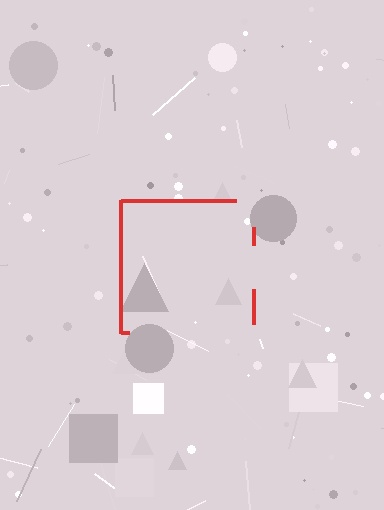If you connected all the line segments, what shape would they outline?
They would outline a square.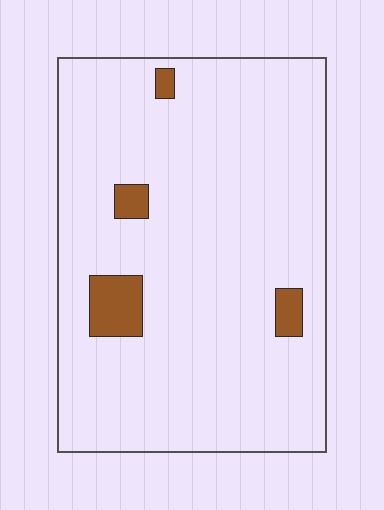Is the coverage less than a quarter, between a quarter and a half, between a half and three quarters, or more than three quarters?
Less than a quarter.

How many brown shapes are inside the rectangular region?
4.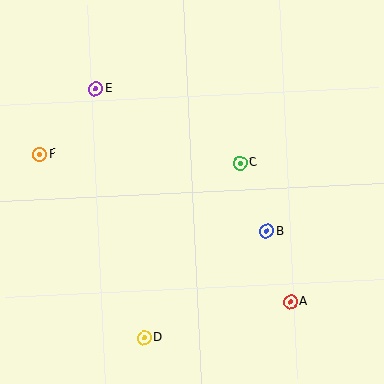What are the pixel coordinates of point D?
Point D is at (144, 338).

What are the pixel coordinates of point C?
Point C is at (240, 163).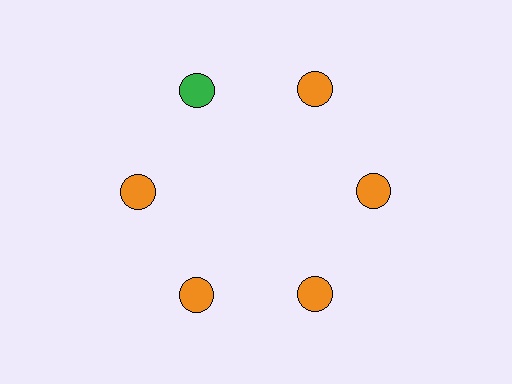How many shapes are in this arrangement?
There are 6 shapes arranged in a ring pattern.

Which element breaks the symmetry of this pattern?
The green circle at roughly the 11 o'clock position breaks the symmetry. All other shapes are orange circles.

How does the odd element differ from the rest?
It has a different color: green instead of orange.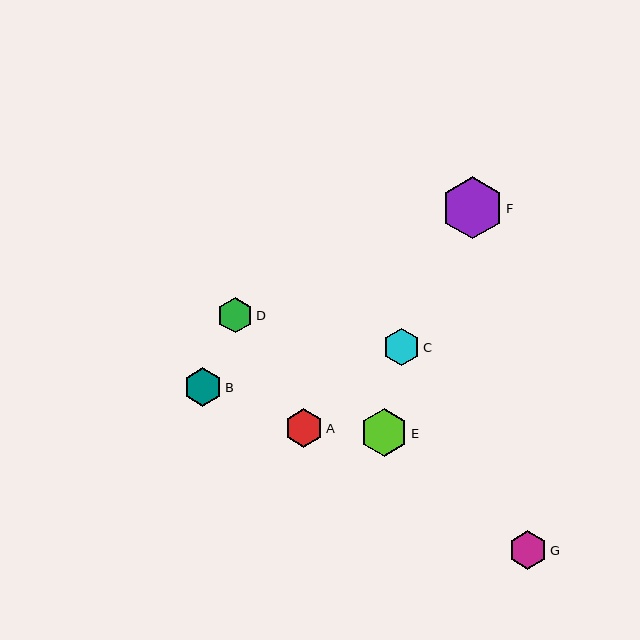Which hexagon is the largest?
Hexagon F is the largest with a size of approximately 62 pixels.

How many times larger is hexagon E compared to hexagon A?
Hexagon E is approximately 1.2 times the size of hexagon A.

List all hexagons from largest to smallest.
From largest to smallest: F, E, G, B, A, C, D.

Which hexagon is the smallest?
Hexagon D is the smallest with a size of approximately 36 pixels.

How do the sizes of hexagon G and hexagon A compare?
Hexagon G and hexagon A are approximately the same size.